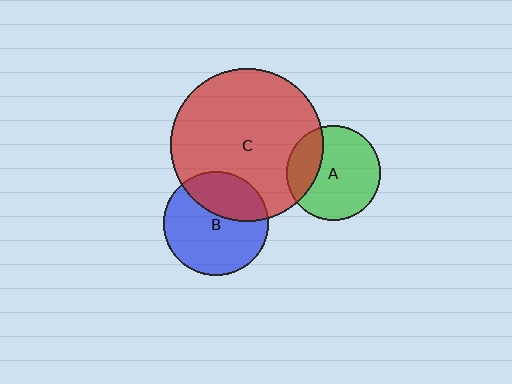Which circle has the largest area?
Circle C (red).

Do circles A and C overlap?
Yes.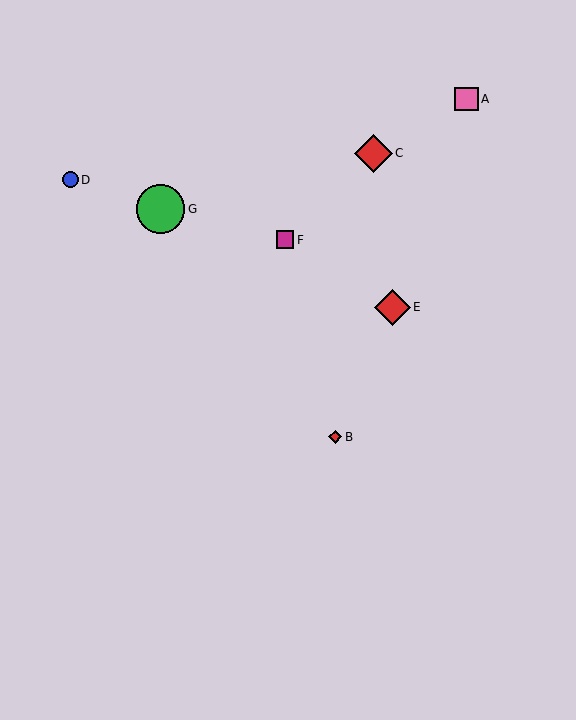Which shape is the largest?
The green circle (labeled G) is the largest.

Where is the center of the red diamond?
The center of the red diamond is at (392, 307).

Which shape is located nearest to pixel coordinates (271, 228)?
The magenta square (labeled F) at (285, 240) is nearest to that location.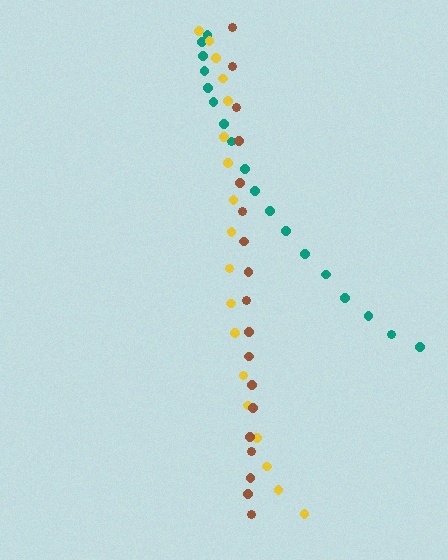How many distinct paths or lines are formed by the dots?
There are 3 distinct paths.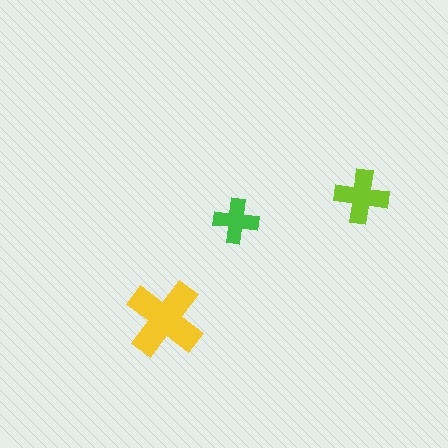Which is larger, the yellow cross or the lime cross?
The yellow one.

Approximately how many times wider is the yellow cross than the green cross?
About 2 times wider.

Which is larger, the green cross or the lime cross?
The lime one.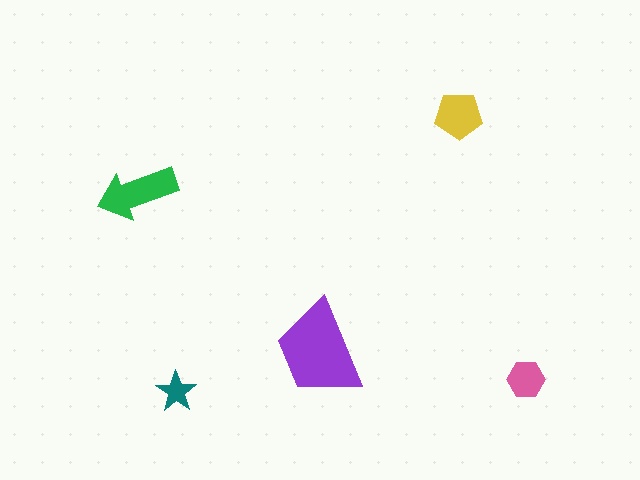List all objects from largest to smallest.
The purple trapezoid, the green arrow, the yellow pentagon, the pink hexagon, the teal star.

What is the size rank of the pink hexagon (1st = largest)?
4th.